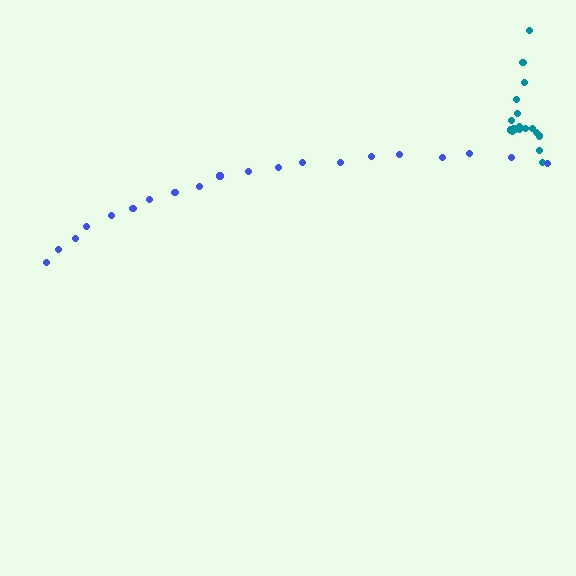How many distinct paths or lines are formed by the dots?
There are 2 distinct paths.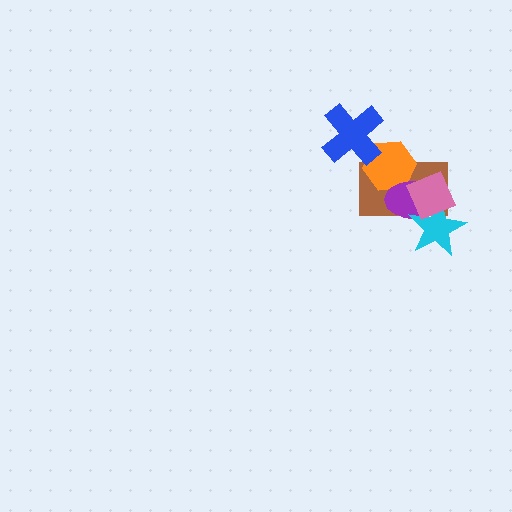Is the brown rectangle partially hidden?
Yes, it is partially covered by another shape.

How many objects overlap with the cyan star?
3 objects overlap with the cyan star.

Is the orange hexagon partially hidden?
Yes, it is partially covered by another shape.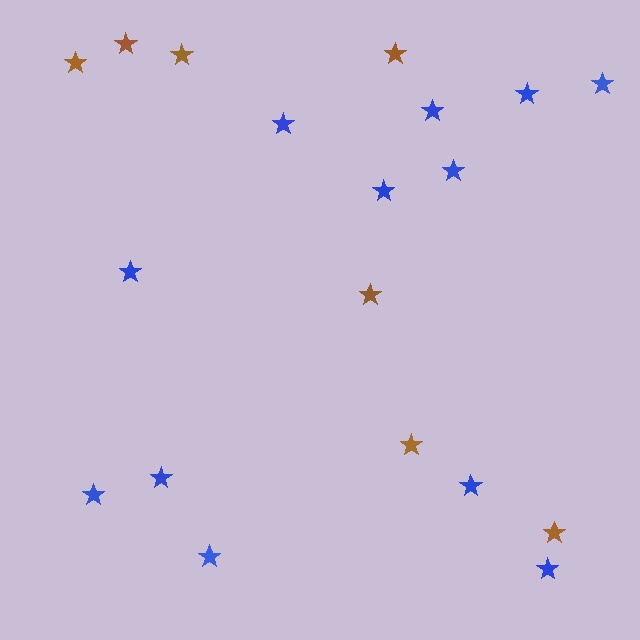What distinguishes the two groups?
There are 2 groups: one group of blue stars (12) and one group of brown stars (7).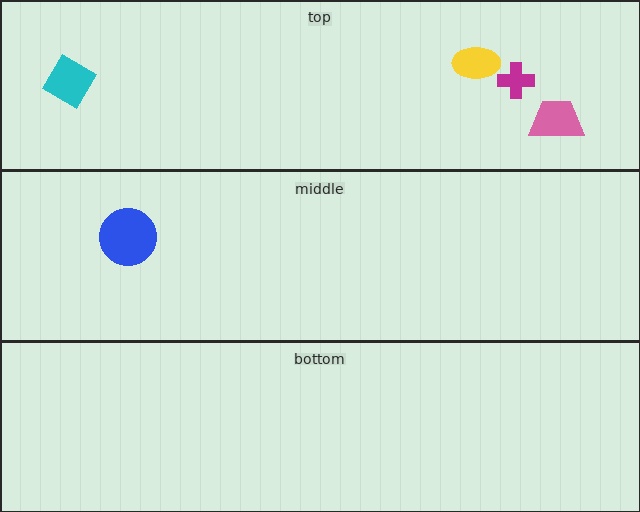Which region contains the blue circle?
The middle region.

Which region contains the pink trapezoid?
The top region.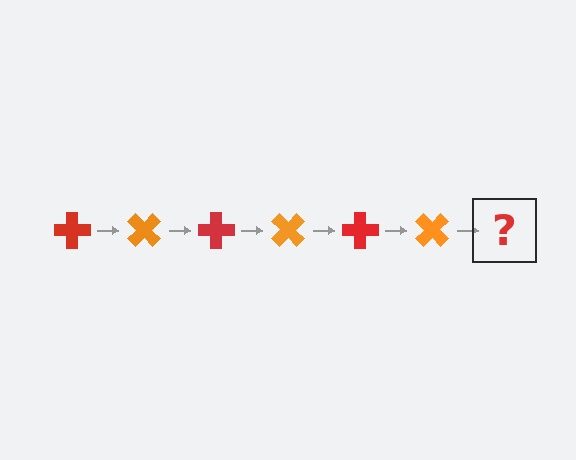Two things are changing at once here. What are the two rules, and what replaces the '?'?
The two rules are that it rotates 45 degrees each step and the color cycles through red and orange. The '?' should be a red cross, rotated 270 degrees from the start.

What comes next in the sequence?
The next element should be a red cross, rotated 270 degrees from the start.